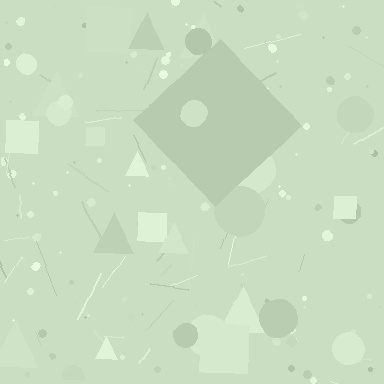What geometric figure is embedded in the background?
A diamond is embedded in the background.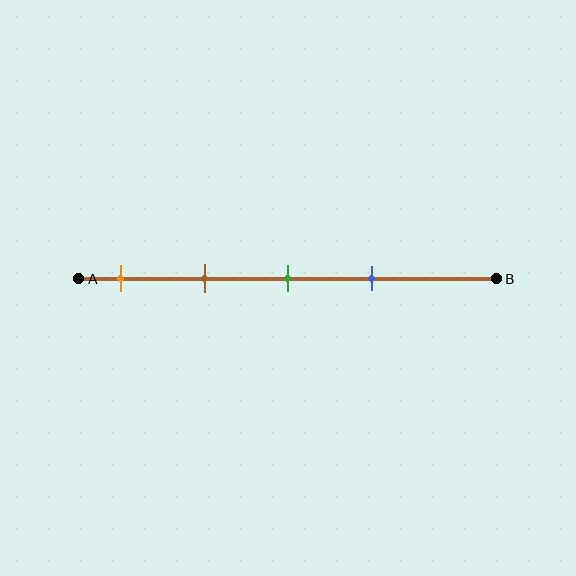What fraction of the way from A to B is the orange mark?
The orange mark is approximately 10% (0.1) of the way from A to B.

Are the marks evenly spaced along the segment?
Yes, the marks are approximately evenly spaced.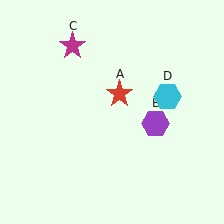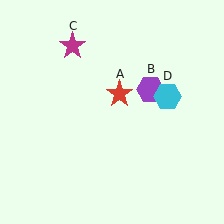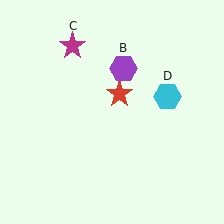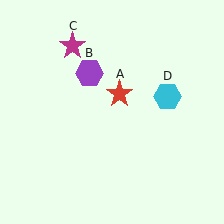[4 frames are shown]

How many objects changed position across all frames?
1 object changed position: purple hexagon (object B).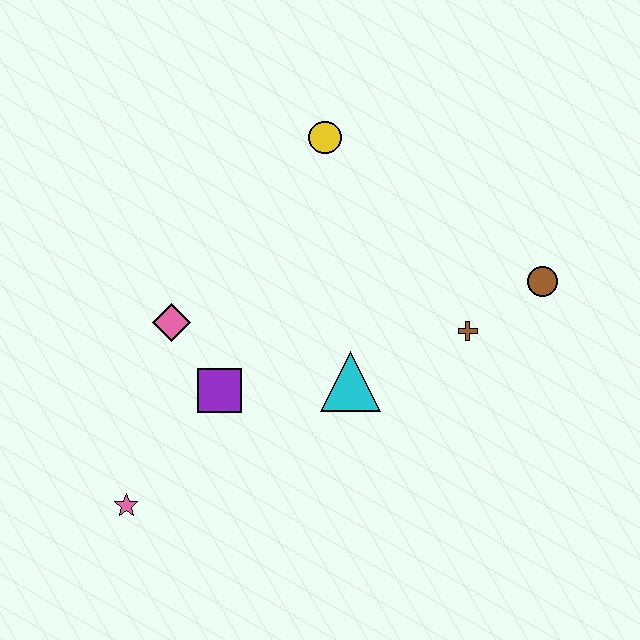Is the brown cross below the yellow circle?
Yes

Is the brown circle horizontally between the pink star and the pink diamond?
No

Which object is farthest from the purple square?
The brown circle is farthest from the purple square.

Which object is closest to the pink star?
The purple square is closest to the pink star.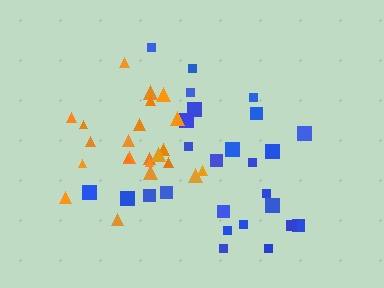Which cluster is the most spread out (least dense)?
Blue.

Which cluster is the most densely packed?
Orange.